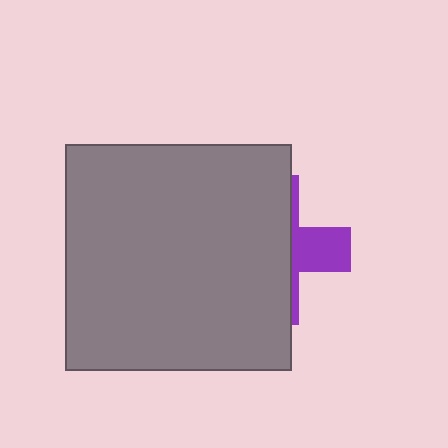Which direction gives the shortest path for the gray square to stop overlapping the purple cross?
Moving left gives the shortest separation.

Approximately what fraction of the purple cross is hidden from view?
Roughly 70% of the purple cross is hidden behind the gray square.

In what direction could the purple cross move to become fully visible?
The purple cross could move right. That would shift it out from behind the gray square entirely.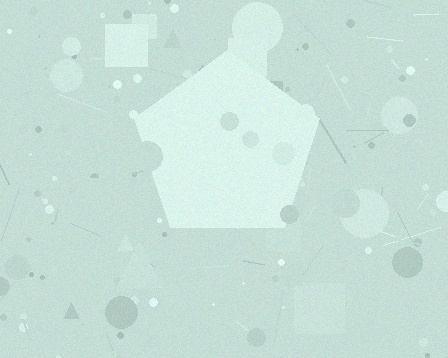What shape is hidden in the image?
A pentagon is hidden in the image.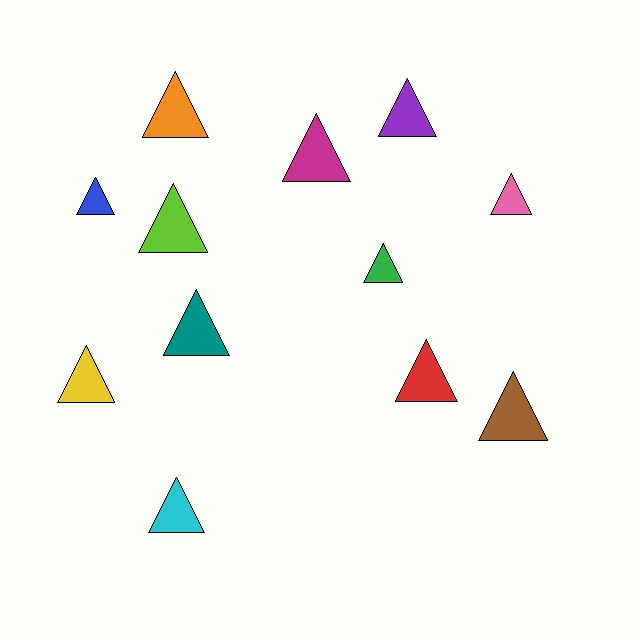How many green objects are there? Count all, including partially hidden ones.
There is 1 green object.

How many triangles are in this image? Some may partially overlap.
There are 12 triangles.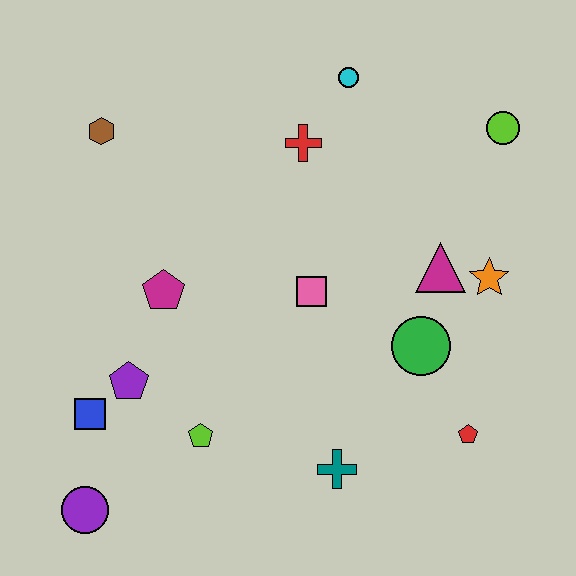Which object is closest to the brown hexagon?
The magenta pentagon is closest to the brown hexagon.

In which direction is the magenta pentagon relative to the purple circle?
The magenta pentagon is above the purple circle.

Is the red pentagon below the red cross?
Yes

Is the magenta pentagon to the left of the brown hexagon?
No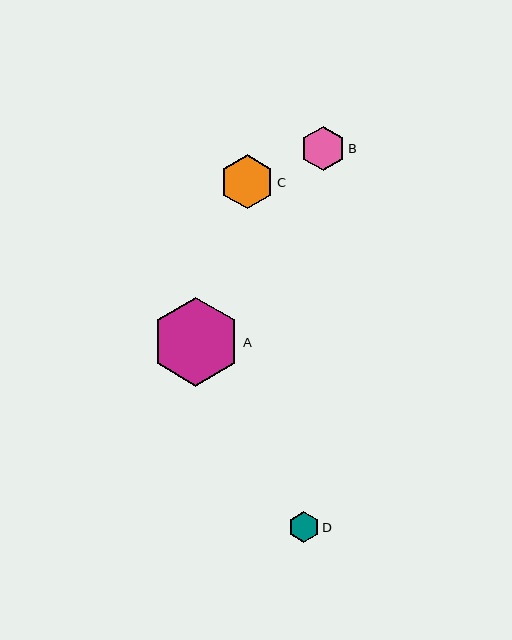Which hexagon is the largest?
Hexagon A is the largest with a size of approximately 89 pixels.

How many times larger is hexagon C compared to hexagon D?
Hexagon C is approximately 1.8 times the size of hexagon D.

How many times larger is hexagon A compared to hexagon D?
Hexagon A is approximately 2.9 times the size of hexagon D.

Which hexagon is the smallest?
Hexagon D is the smallest with a size of approximately 31 pixels.